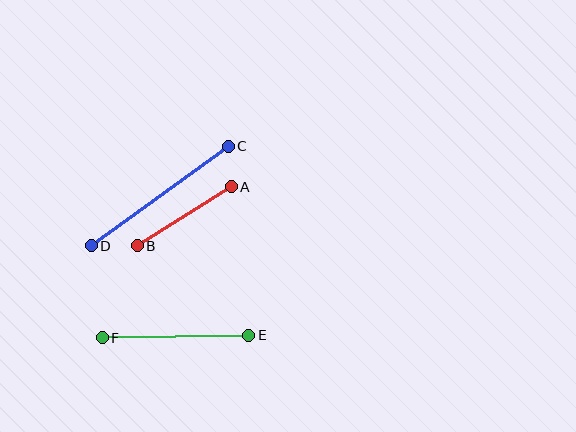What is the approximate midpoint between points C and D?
The midpoint is at approximately (160, 196) pixels.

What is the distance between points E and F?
The distance is approximately 146 pixels.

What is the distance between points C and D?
The distance is approximately 169 pixels.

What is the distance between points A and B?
The distance is approximately 111 pixels.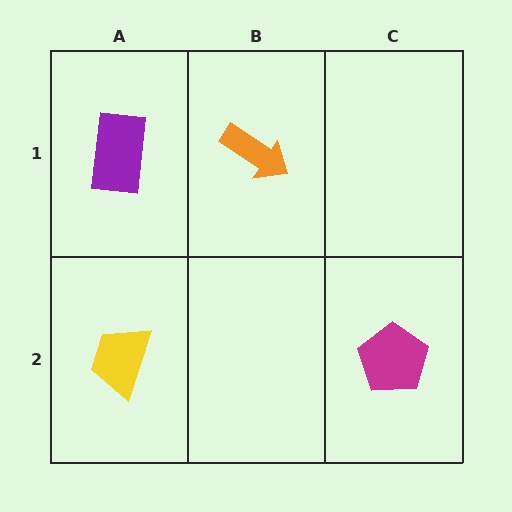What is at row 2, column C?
A magenta pentagon.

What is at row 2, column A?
A yellow trapezoid.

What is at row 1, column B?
An orange arrow.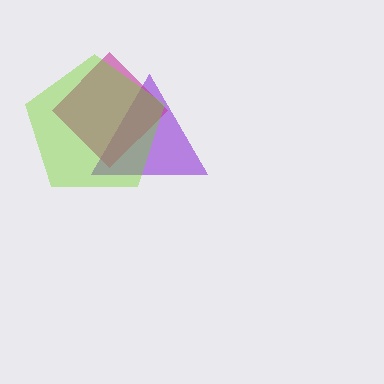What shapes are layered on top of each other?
The layered shapes are: a purple triangle, a magenta diamond, a lime pentagon.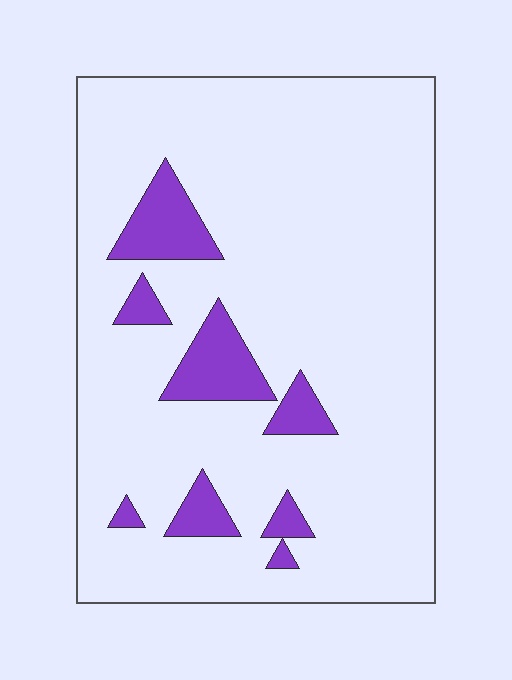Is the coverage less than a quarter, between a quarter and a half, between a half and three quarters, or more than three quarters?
Less than a quarter.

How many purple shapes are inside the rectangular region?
8.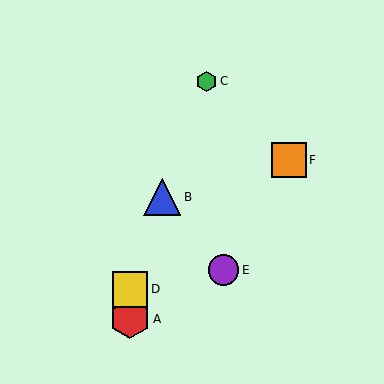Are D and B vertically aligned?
No, D is at x≈130 and B is at x≈162.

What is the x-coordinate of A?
Object A is at x≈130.